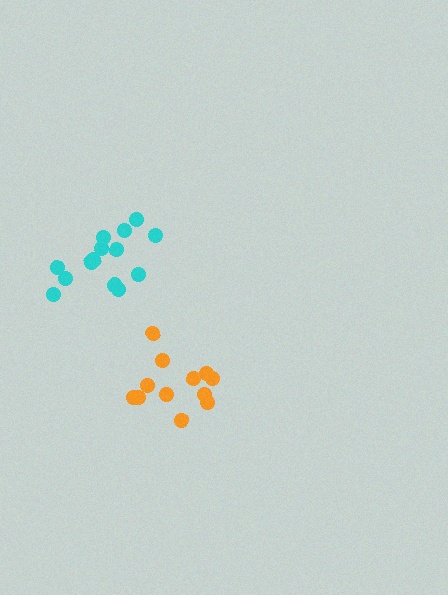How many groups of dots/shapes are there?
There are 2 groups.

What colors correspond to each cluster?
The clusters are colored: cyan, orange.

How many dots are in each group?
Group 1: 14 dots, Group 2: 12 dots (26 total).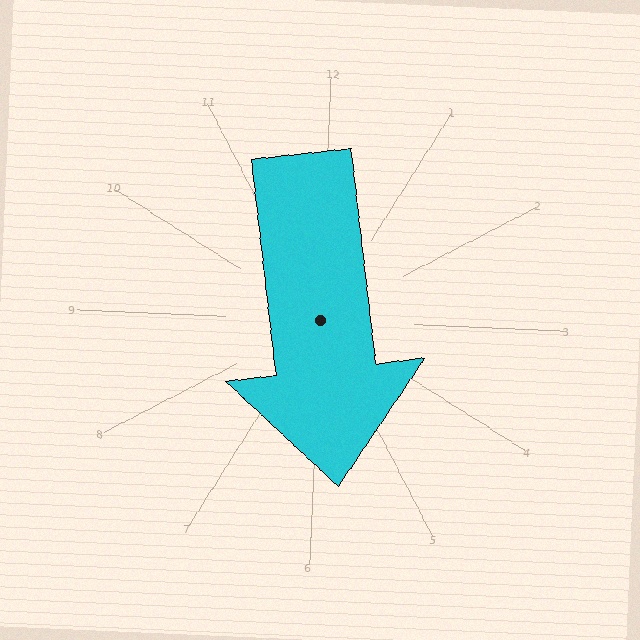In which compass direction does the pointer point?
South.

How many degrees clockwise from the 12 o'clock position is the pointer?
Approximately 171 degrees.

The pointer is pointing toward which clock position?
Roughly 6 o'clock.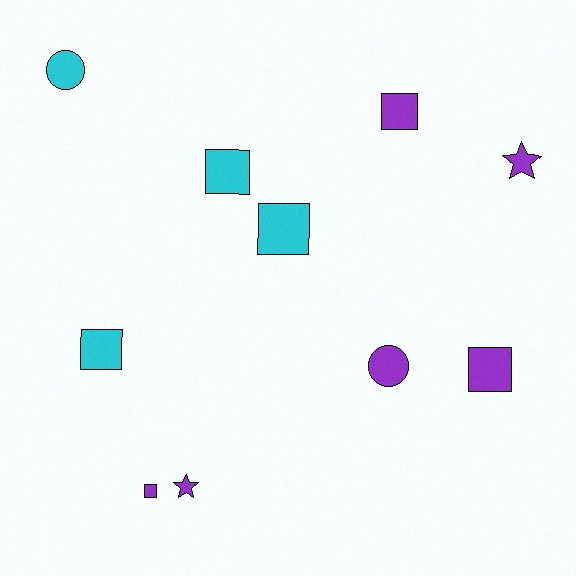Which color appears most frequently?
Purple, with 6 objects.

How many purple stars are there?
There are 2 purple stars.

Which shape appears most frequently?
Square, with 6 objects.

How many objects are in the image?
There are 10 objects.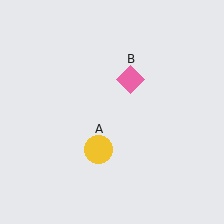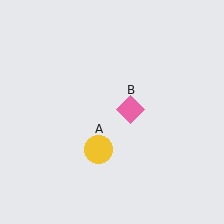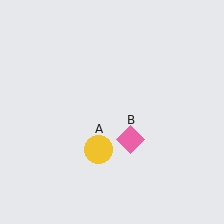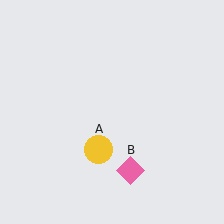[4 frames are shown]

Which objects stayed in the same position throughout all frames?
Yellow circle (object A) remained stationary.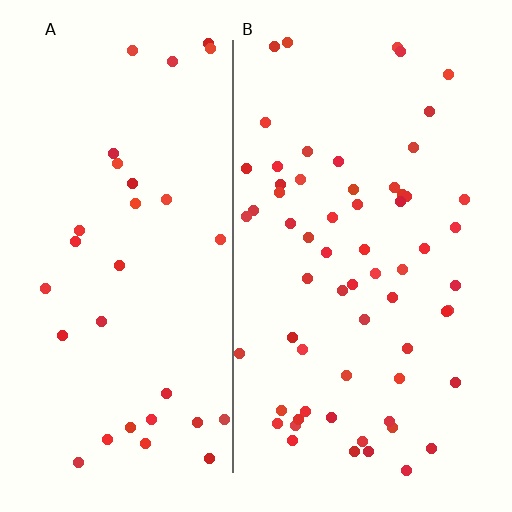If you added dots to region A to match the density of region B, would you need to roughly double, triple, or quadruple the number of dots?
Approximately double.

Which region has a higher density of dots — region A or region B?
B (the right).